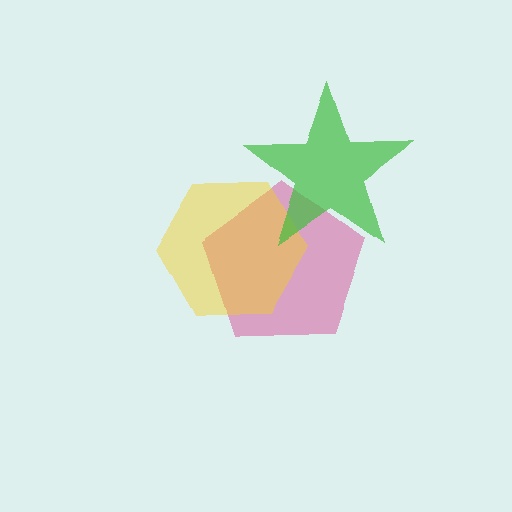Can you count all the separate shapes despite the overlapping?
Yes, there are 3 separate shapes.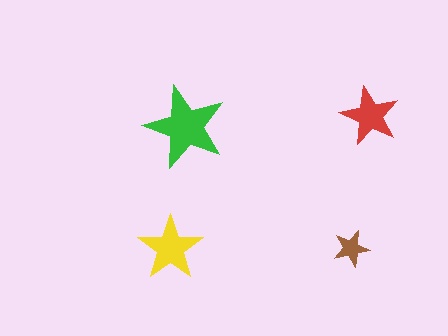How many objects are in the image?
There are 4 objects in the image.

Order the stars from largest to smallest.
the green one, the yellow one, the red one, the brown one.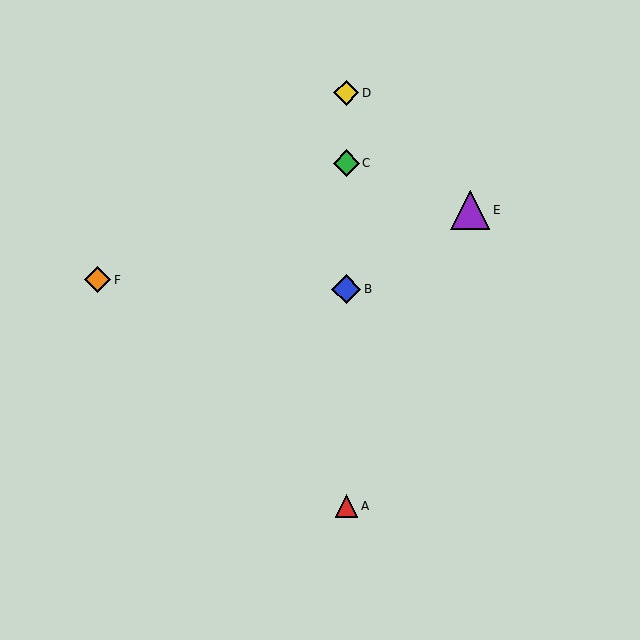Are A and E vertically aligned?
No, A is at x≈346 and E is at x≈470.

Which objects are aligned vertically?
Objects A, B, C, D are aligned vertically.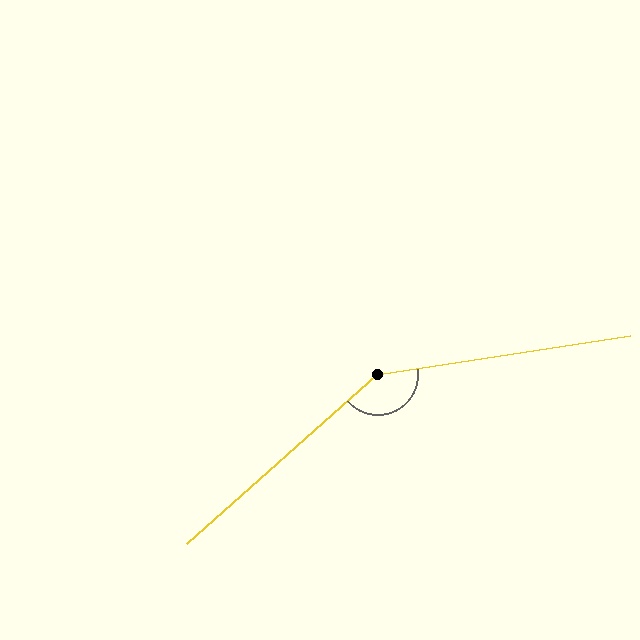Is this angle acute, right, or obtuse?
It is obtuse.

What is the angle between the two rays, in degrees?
Approximately 147 degrees.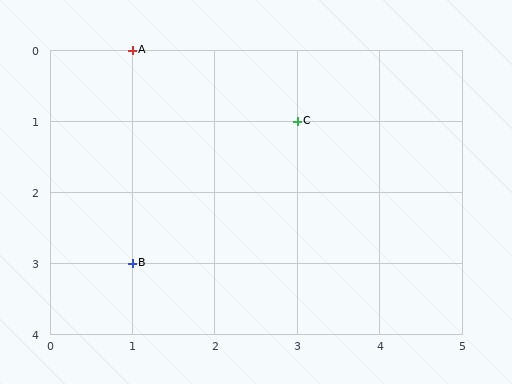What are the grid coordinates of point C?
Point C is at grid coordinates (3, 1).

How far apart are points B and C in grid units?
Points B and C are 2 columns and 2 rows apart (about 2.8 grid units diagonally).